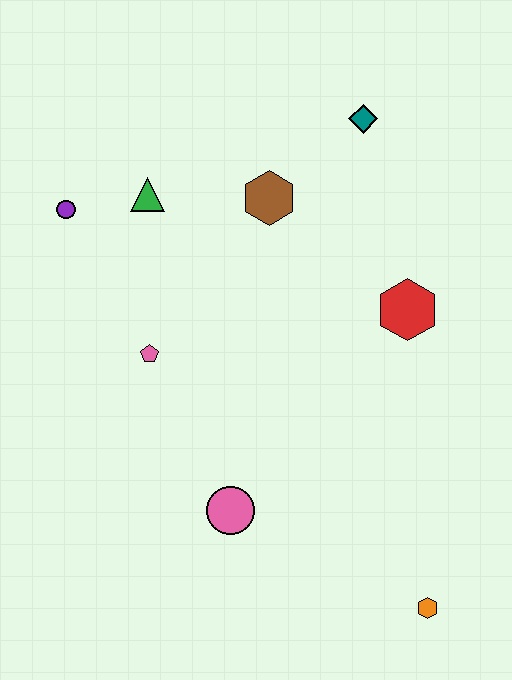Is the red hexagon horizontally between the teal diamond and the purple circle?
No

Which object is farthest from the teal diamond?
The orange hexagon is farthest from the teal diamond.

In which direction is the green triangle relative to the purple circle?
The green triangle is to the right of the purple circle.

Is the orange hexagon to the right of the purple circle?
Yes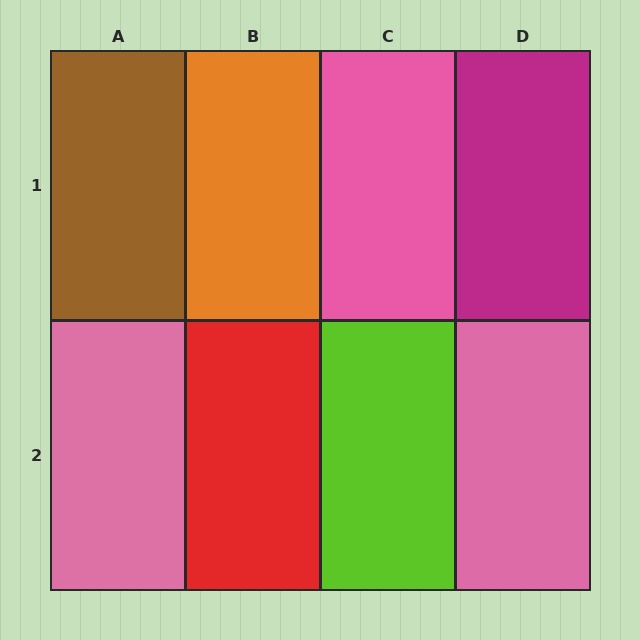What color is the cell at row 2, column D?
Pink.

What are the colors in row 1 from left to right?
Brown, orange, pink, magenta.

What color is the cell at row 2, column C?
Lime.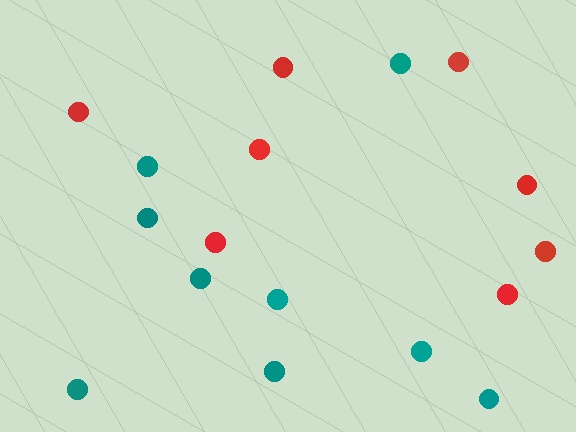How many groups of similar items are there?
There are 2 groups: one group of red circles (8) and one group of teal circles (9).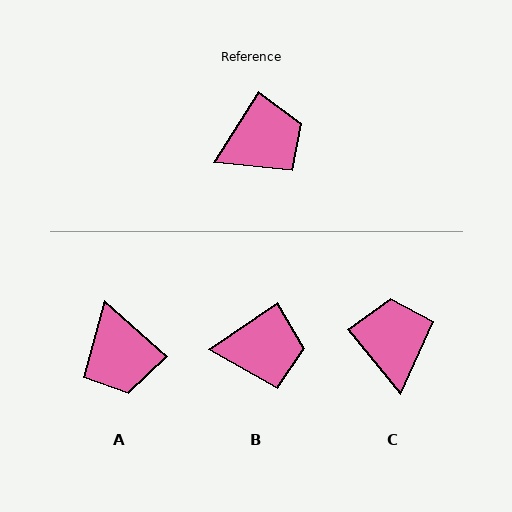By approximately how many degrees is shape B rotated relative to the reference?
Approximately 23 degrees clockwise.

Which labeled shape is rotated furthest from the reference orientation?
A, about 99 degrees away.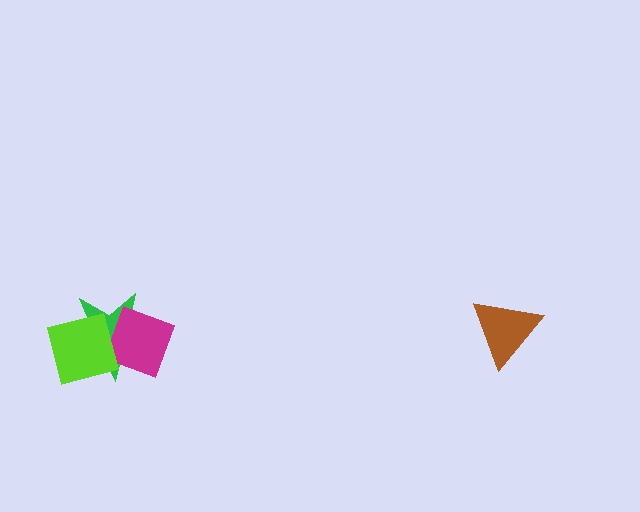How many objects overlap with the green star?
2 objects overlap with the green star.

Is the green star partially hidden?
Yes, it is partially covered by another shape.